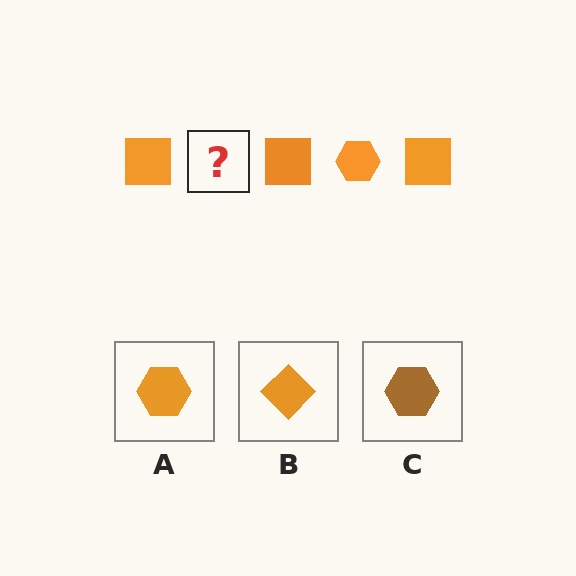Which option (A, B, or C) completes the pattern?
A.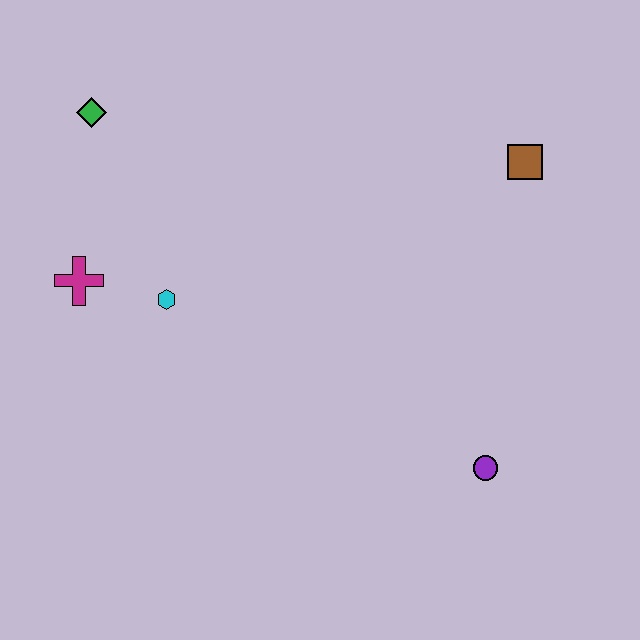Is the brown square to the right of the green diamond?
Yes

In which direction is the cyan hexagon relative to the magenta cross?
The cyan hexagon is to the right of the magenta cross.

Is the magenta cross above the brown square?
No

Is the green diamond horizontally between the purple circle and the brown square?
No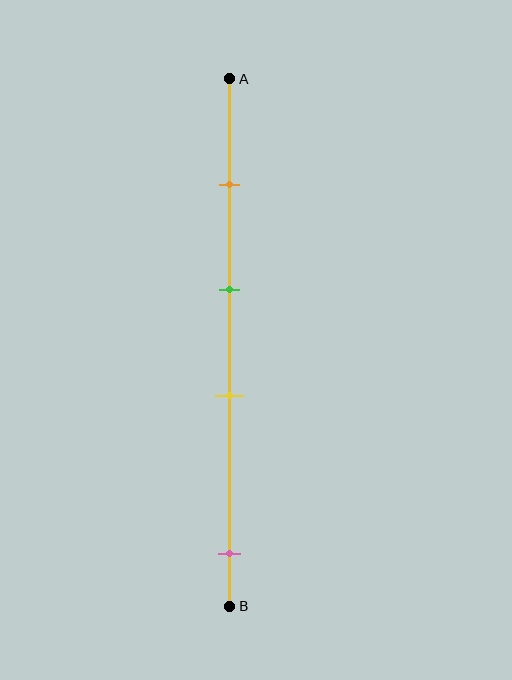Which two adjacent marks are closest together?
The green and yellow marks are the closest adjacent pair.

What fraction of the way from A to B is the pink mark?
The pink mark is approximately 90% (0.9) of the way from A to B.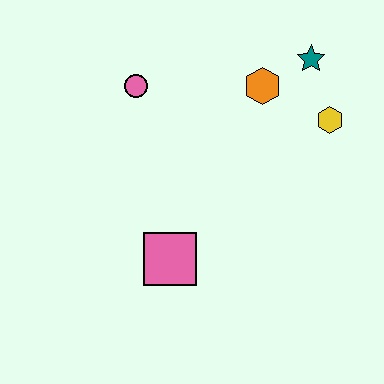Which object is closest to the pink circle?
The orange hexagon is closest to the pink circle.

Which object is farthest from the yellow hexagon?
The pink square is farthest from the yellow hexagon.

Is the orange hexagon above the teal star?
No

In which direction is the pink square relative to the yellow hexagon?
The pink square is to the left of the yellow hexagon.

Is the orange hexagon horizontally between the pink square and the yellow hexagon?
Yes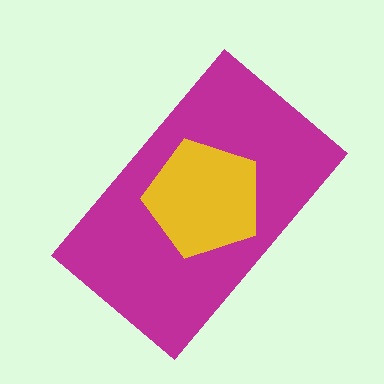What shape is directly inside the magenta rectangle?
The yellow pentagon.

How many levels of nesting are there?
2.